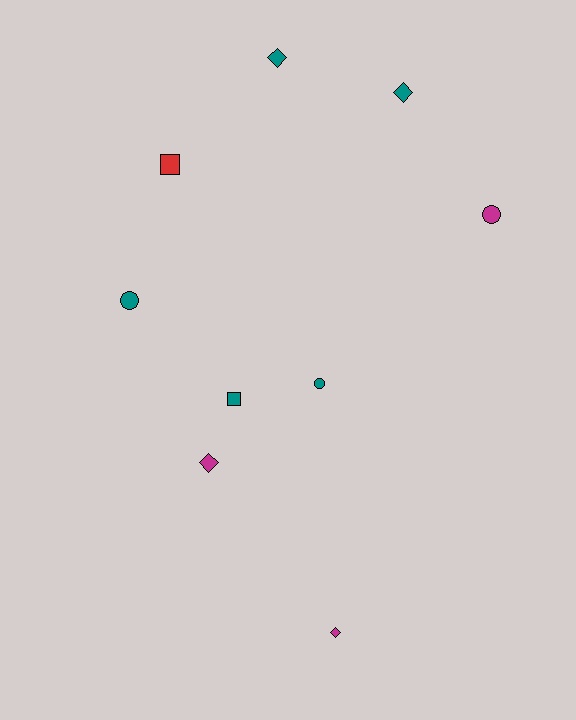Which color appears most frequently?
Teal, with 5 objects.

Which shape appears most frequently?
Diamond, with 4 objects.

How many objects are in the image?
There are 9 objects.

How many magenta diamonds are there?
There are 2 magenta diamonds.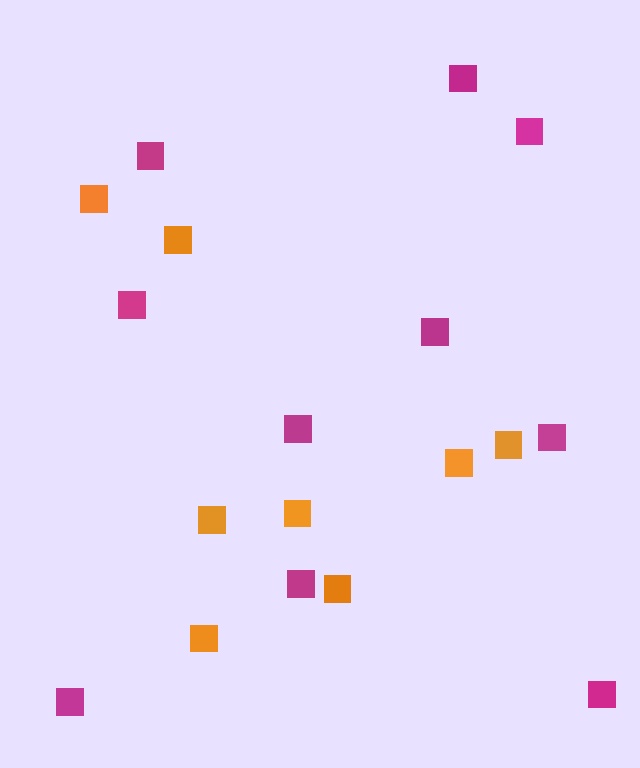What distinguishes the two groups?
There are 2 groups: one group of magenta squares (10) and one group of orange squares (8).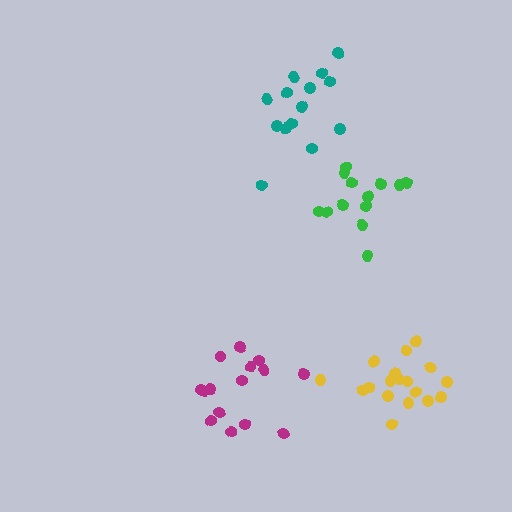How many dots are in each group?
Group 1: 14 dots, Group 2: 16 dots, Group 3: 13 dots, Group 4: 18 dots (61 total).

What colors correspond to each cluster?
The clusters are colored: teal, magenta, green, yellow.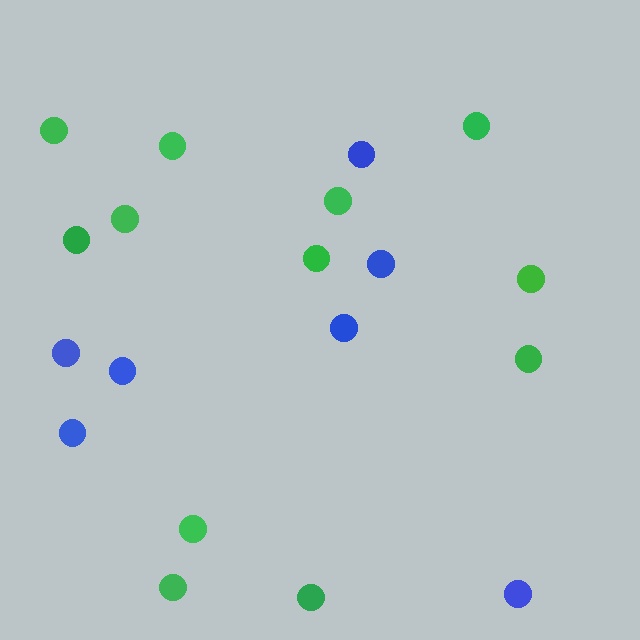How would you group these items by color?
There are 2 groups: one group of blue circles (7) and one group of green circles (12).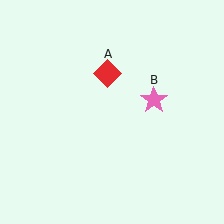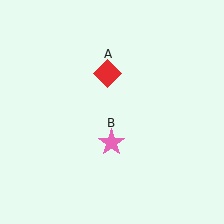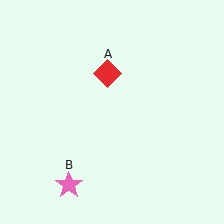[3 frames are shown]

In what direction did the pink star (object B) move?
The pink star (object B) moved down and to the left.